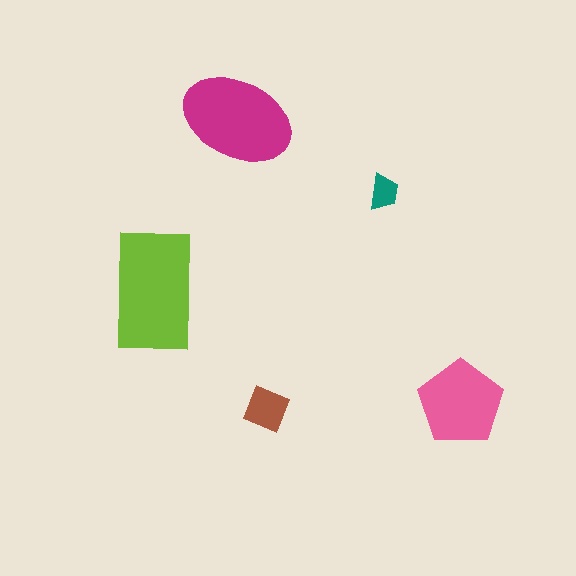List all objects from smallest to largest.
The teal trapezoid, the brown diamond, the pink pentagon, the magenta ellipse, the lime rectangle.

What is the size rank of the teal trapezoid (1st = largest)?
5th.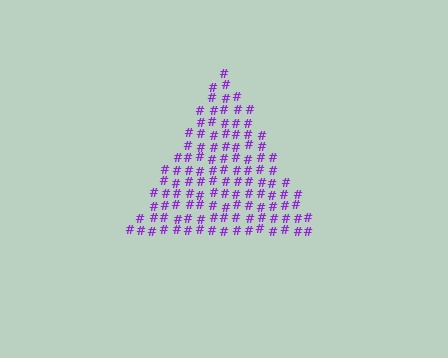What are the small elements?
The small elements are hash symbols.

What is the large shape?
The large shape is a triangle.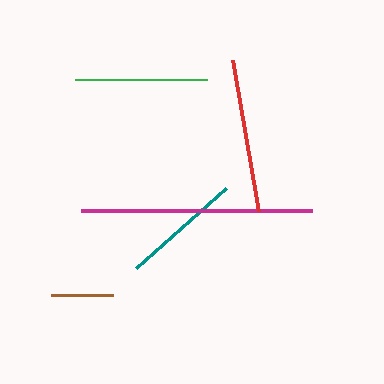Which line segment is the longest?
The magenta line is the longest at approximately 230 pixels.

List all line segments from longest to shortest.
From longest to shortest: magenta, red, green, teal, brown.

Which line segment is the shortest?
The brown line is the shortest at approximately 62 pixels.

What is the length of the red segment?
The red segment is approximately 153 pixels long.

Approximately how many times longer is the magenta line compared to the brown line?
The magenta line is approximately 3.7 times the length of the brown line.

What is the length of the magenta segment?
The magenta segment is approximately 230 pixels long.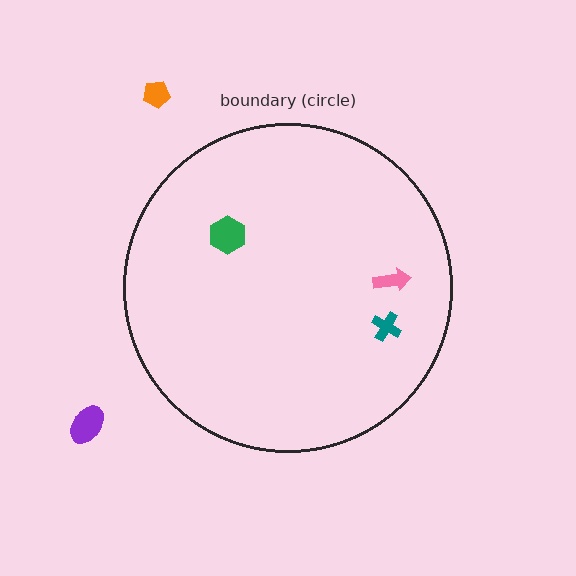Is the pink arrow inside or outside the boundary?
Inside.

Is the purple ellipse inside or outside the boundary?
Outside.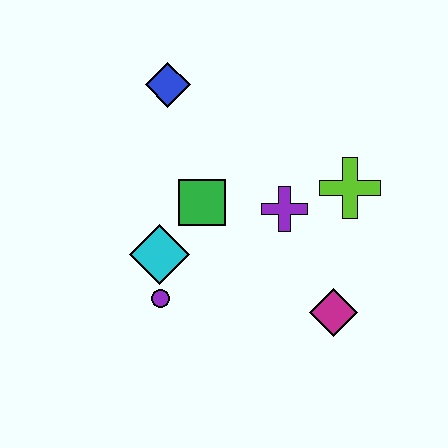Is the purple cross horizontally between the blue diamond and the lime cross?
Yes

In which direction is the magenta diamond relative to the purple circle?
The magenta diamond is to the right of the purple circle.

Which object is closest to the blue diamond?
The green square is closest to the blue diamond.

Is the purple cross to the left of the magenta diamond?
Yes